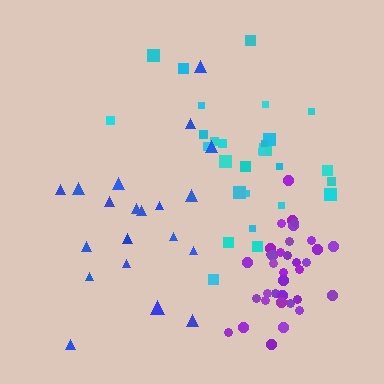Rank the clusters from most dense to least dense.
purple, cyan, blue.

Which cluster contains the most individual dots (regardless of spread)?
Purple (35).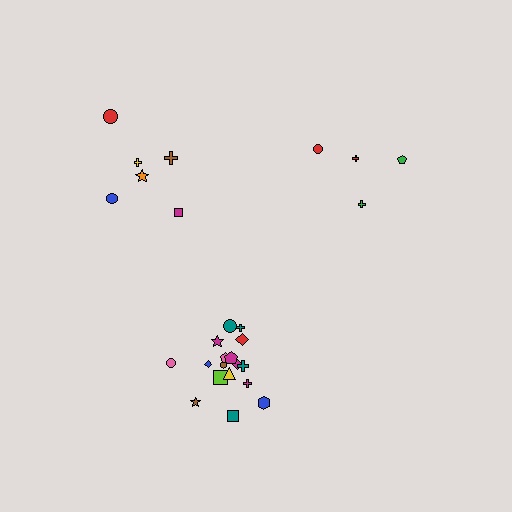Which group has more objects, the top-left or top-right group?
The top-left group.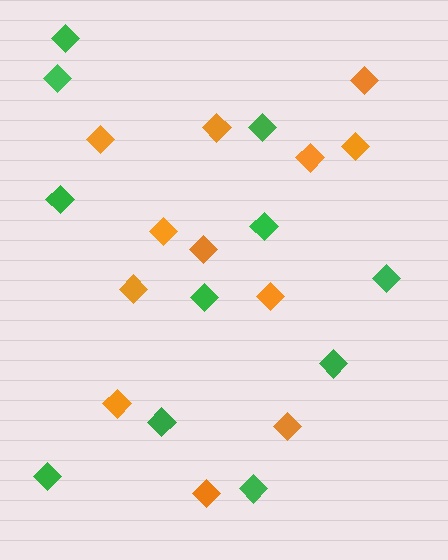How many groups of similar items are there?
There are 2 groups: one group of orange diamonds (12) and one group of green diamonds (11).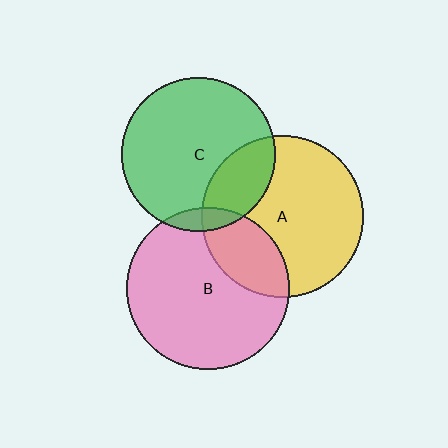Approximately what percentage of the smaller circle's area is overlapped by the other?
Approximately 25%.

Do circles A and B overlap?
Yes.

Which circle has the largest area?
Circle B (pink).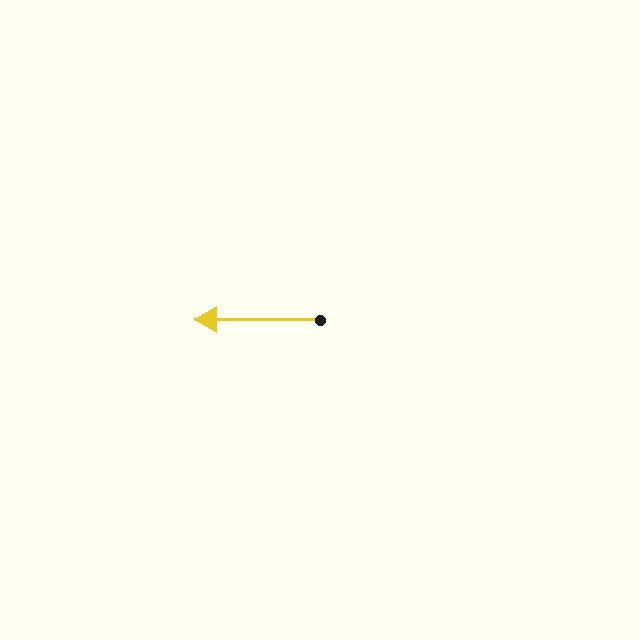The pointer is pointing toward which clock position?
Roughly 9 o'clock.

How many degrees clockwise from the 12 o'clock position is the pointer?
Approximately 270 degrees.